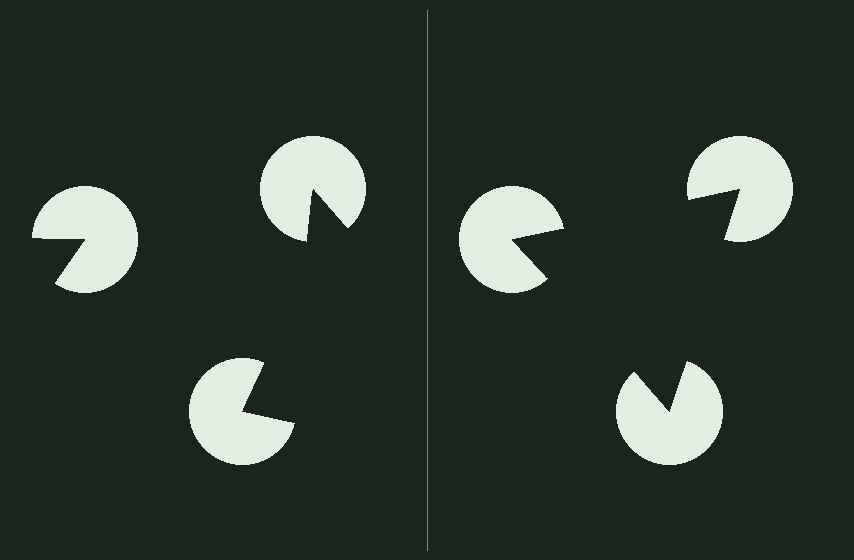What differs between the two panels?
The pac-man discs are positioned identically on both sides; only the wedge orientations differ. On the right they align to a triangle; on the left they are misaligned.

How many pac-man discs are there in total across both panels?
6 — 3 on each side.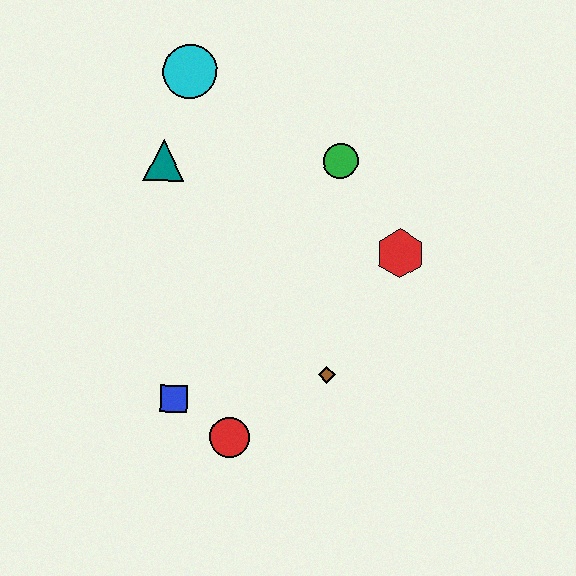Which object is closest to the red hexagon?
The green circle is closest to the red hexagon.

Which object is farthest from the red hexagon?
The cyan circle is farthest from the red hexagon.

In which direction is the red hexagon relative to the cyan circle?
The red hexagon is to the right of the cyan circle.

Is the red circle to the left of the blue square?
No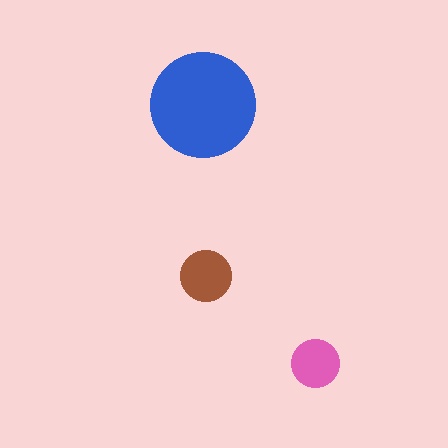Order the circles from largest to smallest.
the blue one, the brown one, the pink one.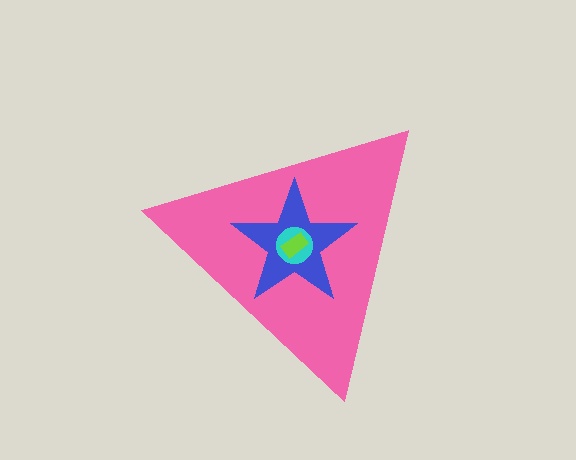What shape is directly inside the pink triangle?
The blue star.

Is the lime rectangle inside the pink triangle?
Yes.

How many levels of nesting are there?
4.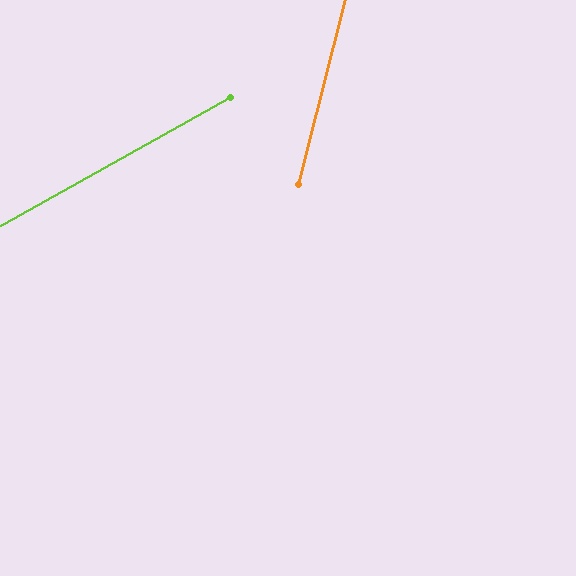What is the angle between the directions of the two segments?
Approximately 47 degrees.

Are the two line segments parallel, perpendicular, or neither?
Neither parallel nor perpendicular — they differ by about 47°.